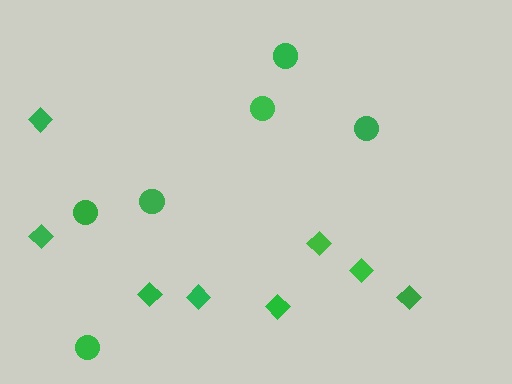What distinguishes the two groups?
There are 2 groups: one group of diamonds (8) and one group of circles (6).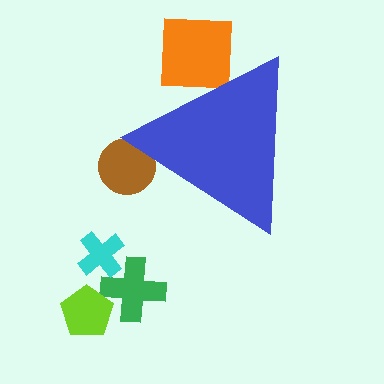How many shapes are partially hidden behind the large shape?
2 shapes are partially hidden.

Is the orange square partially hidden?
Yes, the orange square is partially hidden behind the blue triangle.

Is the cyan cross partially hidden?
No, the cyan cross is fully visible.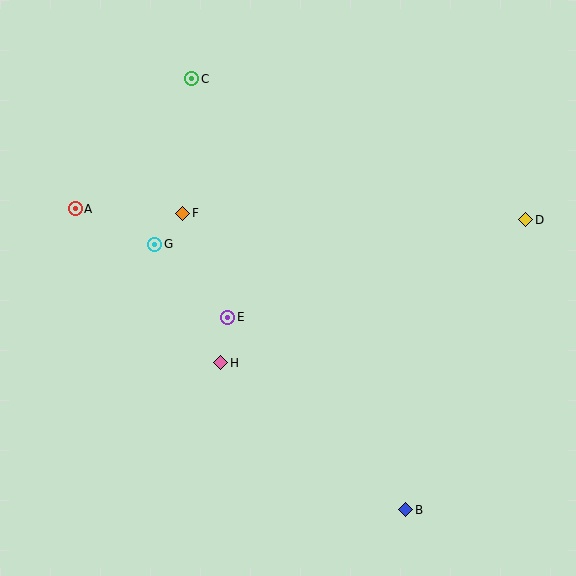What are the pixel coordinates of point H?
Point H is at (221, 363).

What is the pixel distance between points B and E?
The distance between B and E is 262 pixels.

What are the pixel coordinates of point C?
Point C is at (192, 79).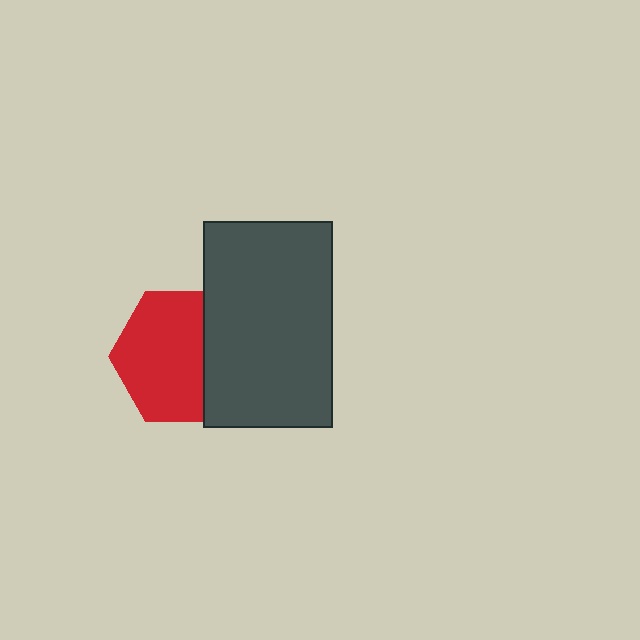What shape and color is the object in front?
The object in front is a dark gray rectangle.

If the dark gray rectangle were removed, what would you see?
You would see the complete red hexagon.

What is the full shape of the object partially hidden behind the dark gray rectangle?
The partially hidden object is a red hexagon.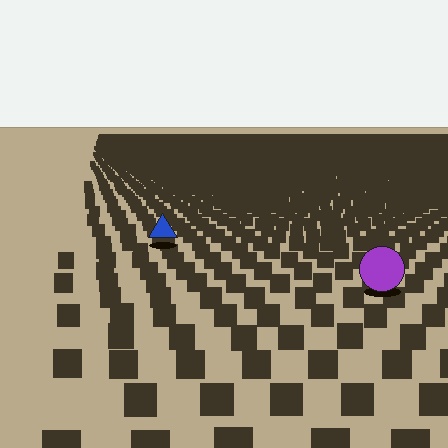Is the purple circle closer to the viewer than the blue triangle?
Yes. The purple circle is closer — you can tell from the texture gradient: the ground texture is coarser near it.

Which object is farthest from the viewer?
The blue triangle is farthest from the viewer. It appears smaller and the ground texture around it is denser.